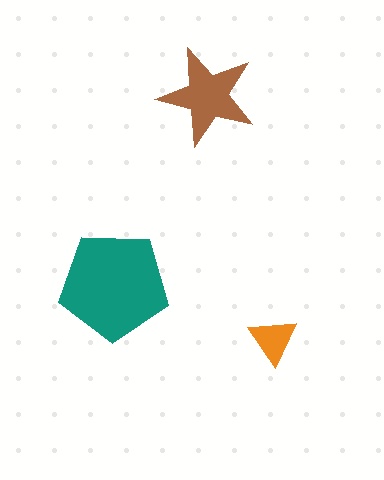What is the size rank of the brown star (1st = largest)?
2nd.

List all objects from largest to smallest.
The teal pentagon, the brown star, the orange triangle.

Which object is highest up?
The brown star is topmost.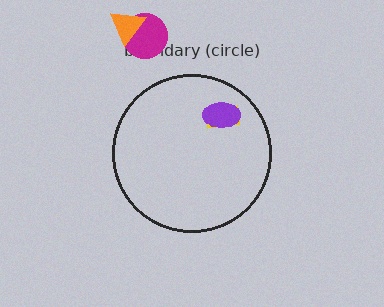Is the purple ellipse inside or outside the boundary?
Inside.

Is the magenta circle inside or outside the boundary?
Outside.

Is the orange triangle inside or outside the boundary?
Outside.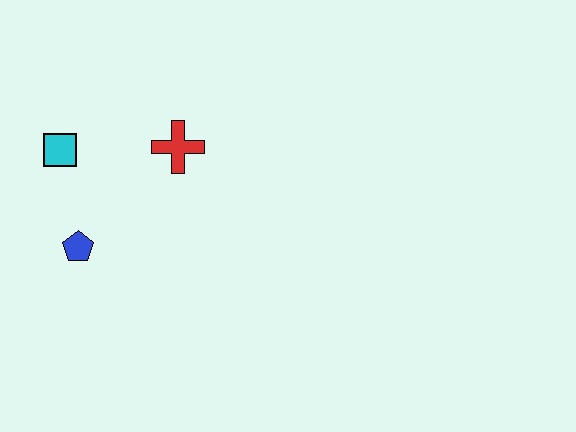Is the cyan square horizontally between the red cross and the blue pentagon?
No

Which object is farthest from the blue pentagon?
The red cross is farthest from the blue pentagon.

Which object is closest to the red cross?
The cyan square is closest to the red cross.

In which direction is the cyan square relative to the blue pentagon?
The cyan square is above the blue pentagon.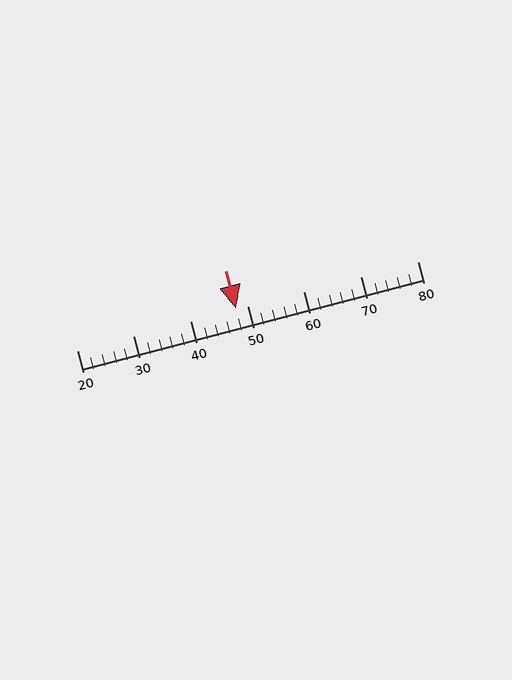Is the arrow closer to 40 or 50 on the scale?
The arrow is closer to 50.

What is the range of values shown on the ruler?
The ruler shows values from 20 to 80.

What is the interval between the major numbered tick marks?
The major tick marks are spaced 10 units apart.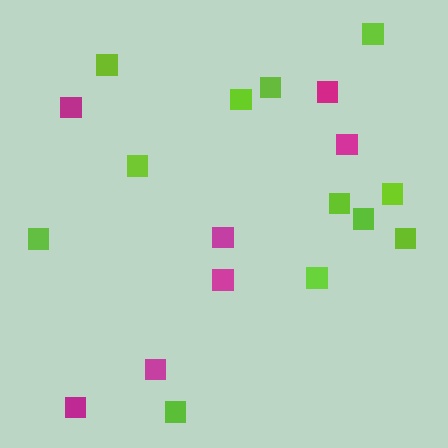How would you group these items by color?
There are 2 groups: one group of lime squares (12) and one group of magenta squares (7).